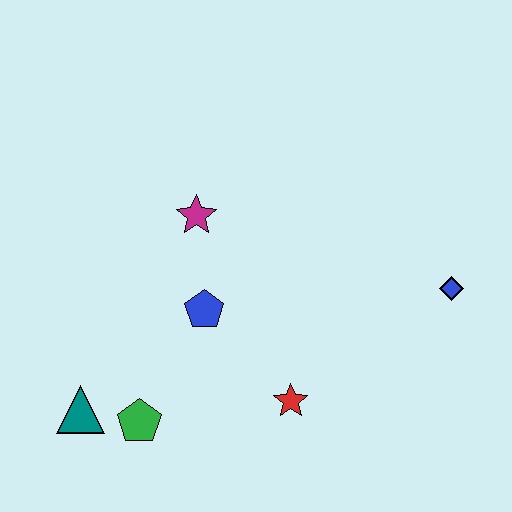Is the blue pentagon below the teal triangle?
No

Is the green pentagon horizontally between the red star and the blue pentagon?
No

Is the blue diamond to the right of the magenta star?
Yes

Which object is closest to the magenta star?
The blue pentagon is closest to the magenta star.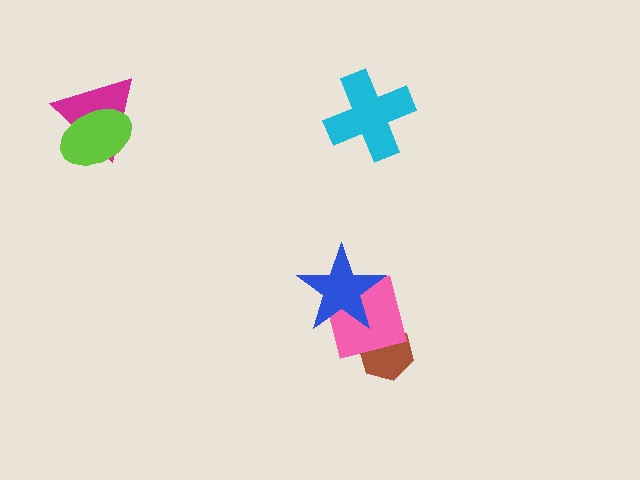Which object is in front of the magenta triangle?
The lime ellipse is in front of the magenta triangle.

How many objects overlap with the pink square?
2 objects overlap with the pink square.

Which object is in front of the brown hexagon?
The pink square is in front of the brown hexagon.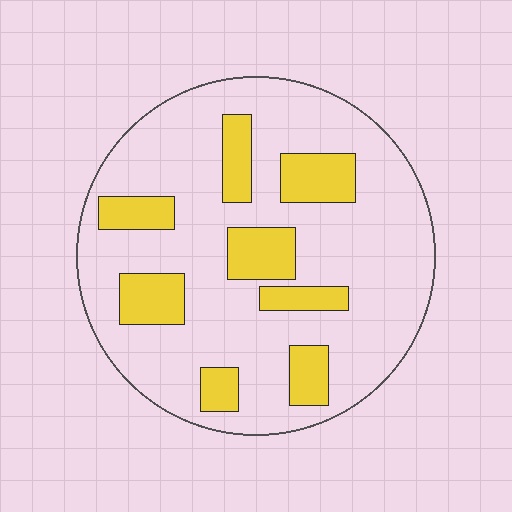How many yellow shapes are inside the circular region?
8.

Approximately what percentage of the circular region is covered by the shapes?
Approximately 20%.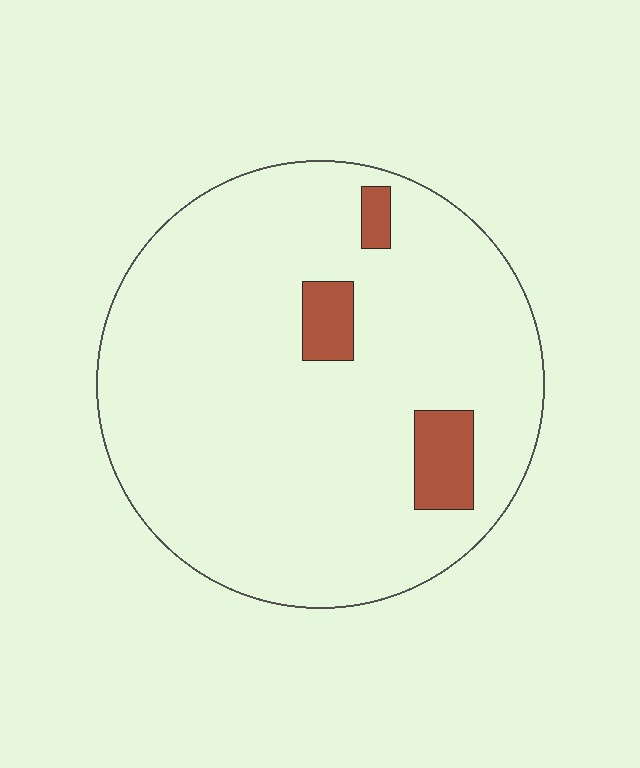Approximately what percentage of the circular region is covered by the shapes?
Approximately 10%.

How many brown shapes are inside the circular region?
3.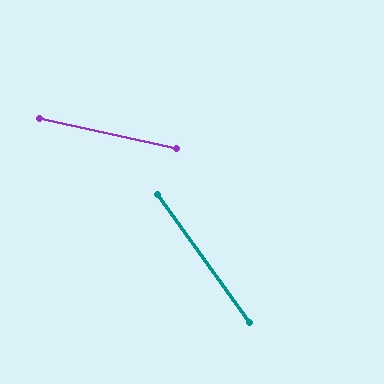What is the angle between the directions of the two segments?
Approximately 42 degrees.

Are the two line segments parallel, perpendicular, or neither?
Neither parallel nor perpendicular — they differ by about 42°.